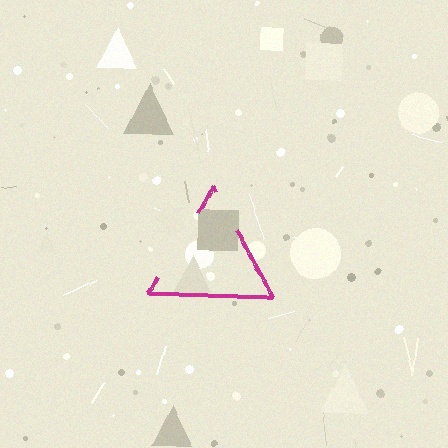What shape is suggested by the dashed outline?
The dashed outline suggests a triangle.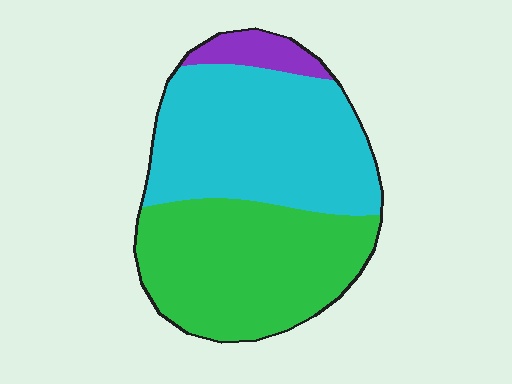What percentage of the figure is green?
Green covers around 45% of the figure.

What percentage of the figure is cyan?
Cyan covers roughly 50% of the figure.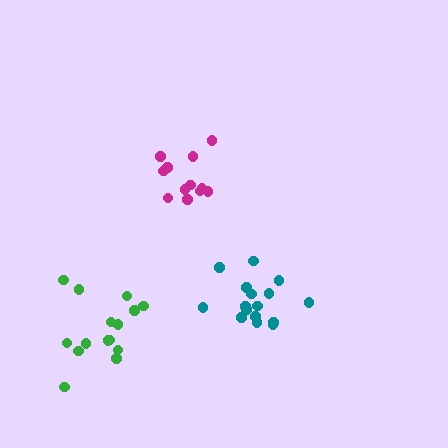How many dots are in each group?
Group 1: 12 dots, Group 2: 16 dots, Group 3: 15 dots (43 total).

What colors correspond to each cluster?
The clusters are colored: magenta, teal, green.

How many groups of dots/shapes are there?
There are 3 groups.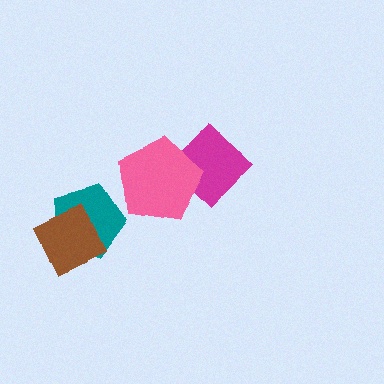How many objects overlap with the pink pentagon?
1 object overlaps with the pink pentagon.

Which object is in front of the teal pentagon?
The brown square is in front of the teal pentagon.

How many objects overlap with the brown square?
1 object overlaps with the brown square.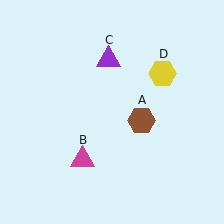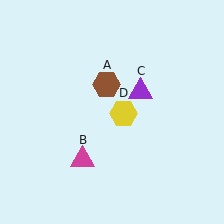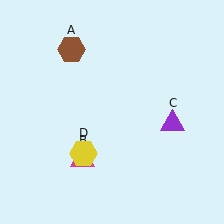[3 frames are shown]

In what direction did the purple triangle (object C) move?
The purple triangle (object C) moved down and to the right.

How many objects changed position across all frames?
3 objects changed position: brown hexagon (object A), purple triangle (object C), yellow hexagon (object D).